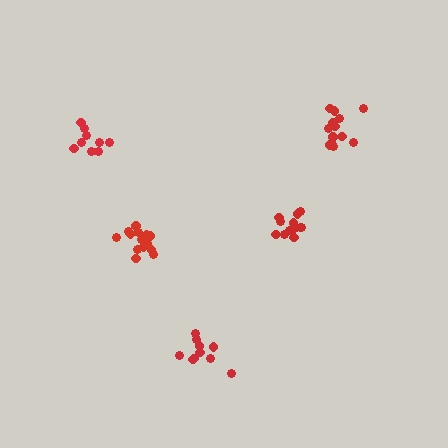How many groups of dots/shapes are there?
There are 5 groups.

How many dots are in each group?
Group 1: 14 dots, Group 2: 12 dots, Group 3: 13 dots, Group 4: 9 dots, Group 5: 10 dots (58 total).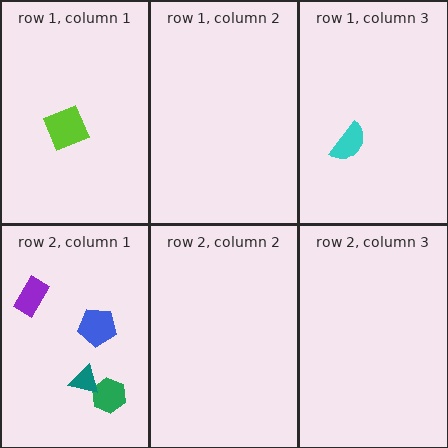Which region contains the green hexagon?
The row 2, column 1 region.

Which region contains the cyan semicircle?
The row 1, column 3 region.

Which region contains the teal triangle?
The row 2, column 1 region.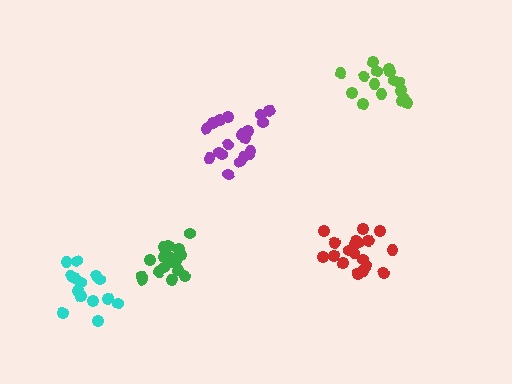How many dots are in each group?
Group 1: 18 dots, Group 2: 19 dots, Group 3: 19 dots, Group 4: 14 dots, Group 5: 16 dots (86 total).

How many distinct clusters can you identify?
There are 5 distinct clusters.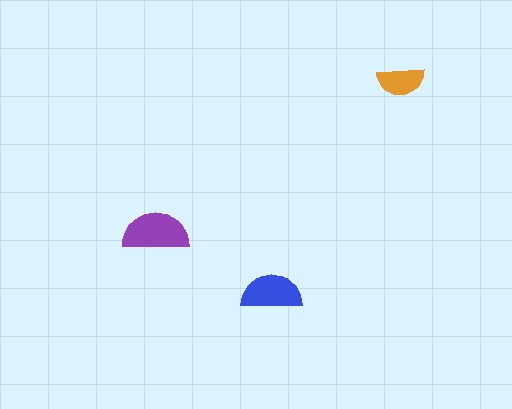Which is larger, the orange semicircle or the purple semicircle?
The purple one.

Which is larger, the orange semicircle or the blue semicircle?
The blue one.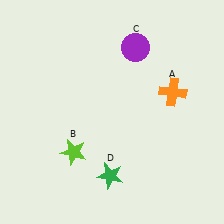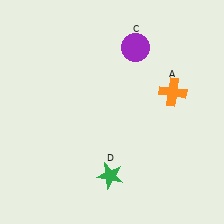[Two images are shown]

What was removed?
The lime star (B) was removed in Image 2.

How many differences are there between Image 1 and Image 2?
There is 1 difference between the two images.